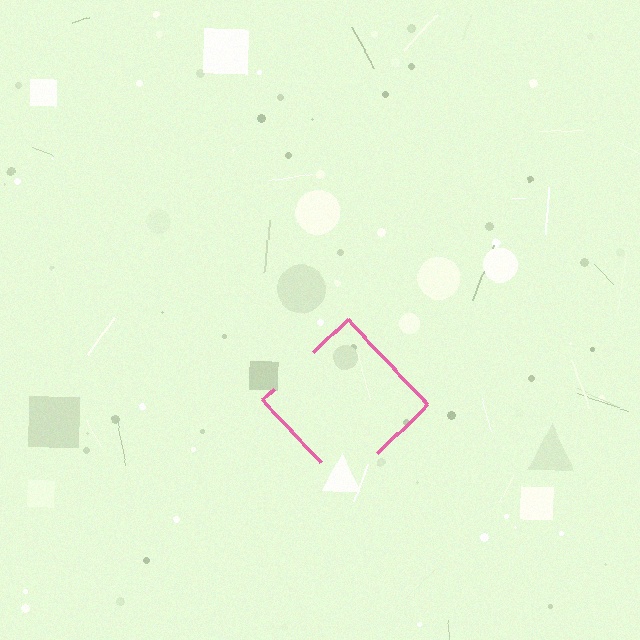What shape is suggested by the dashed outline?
The dashed outline suggests a diamond.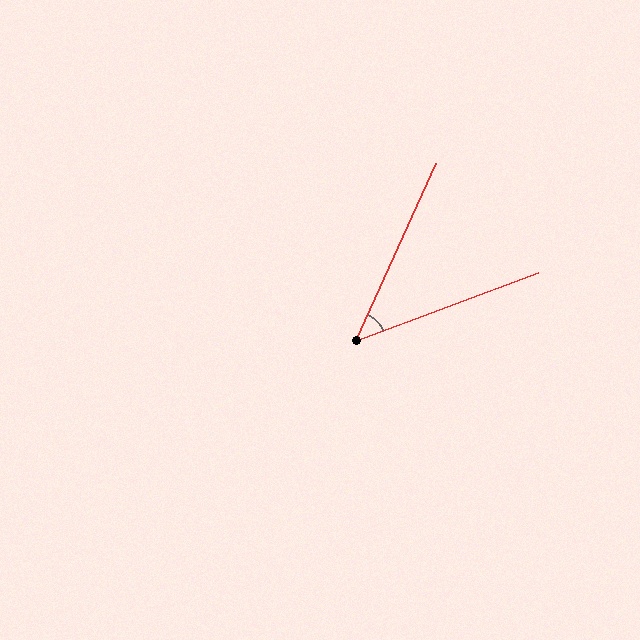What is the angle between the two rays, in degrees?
Approximately 45 degrees.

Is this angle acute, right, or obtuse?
It is acute.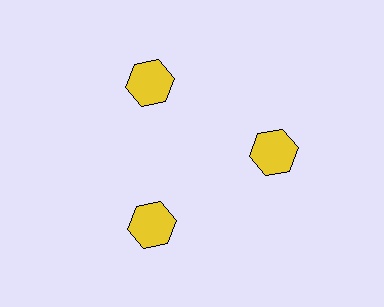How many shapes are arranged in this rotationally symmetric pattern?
There are 3 shapes, arranged in 3 groups of 1.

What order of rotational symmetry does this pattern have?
This pattern has 3-fold rotational symmetry.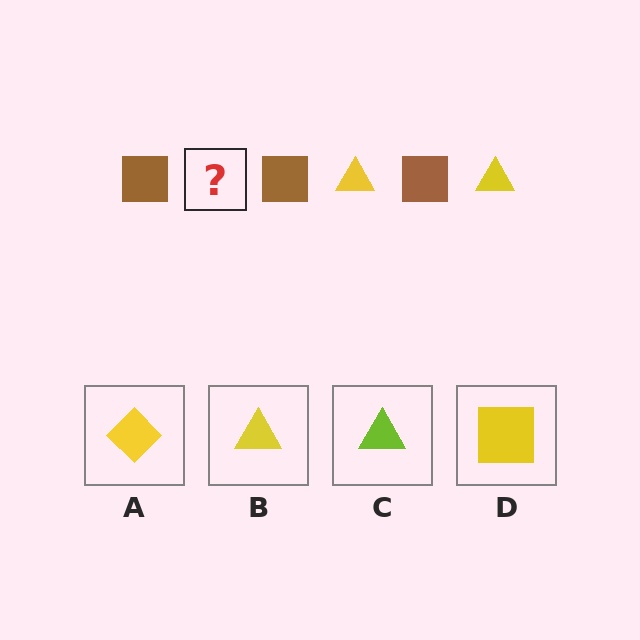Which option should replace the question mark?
Option B.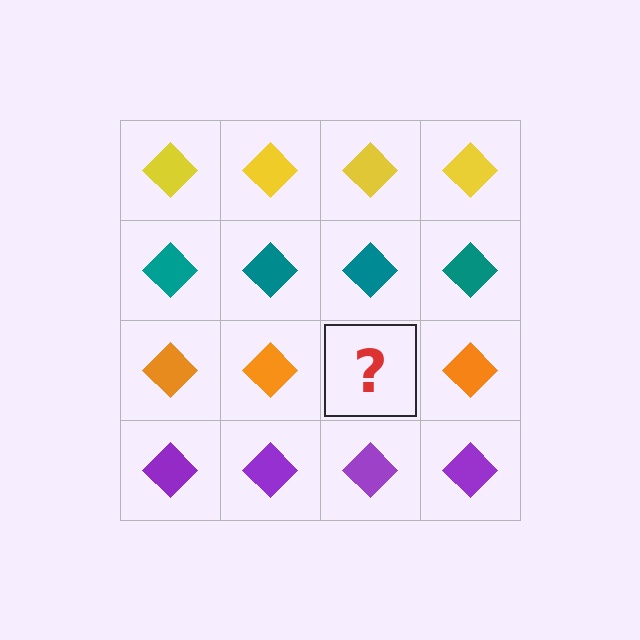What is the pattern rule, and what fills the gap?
The rule is that each row has a consistent color. The gap should be filled with an orange diamond.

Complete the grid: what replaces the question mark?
The question mark should be replaced with an orange diamond.